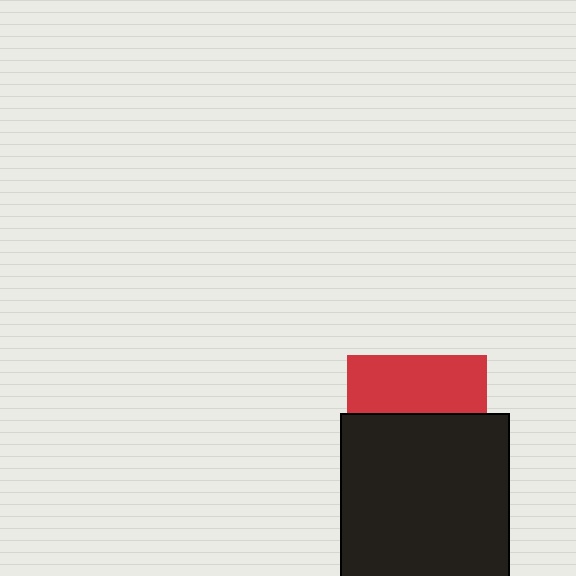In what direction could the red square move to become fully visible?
The red square could move up. That would shift it out from behind the black square entirely.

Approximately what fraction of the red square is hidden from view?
Roughly 59% of the red square is hidden behind the black square.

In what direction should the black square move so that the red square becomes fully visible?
The black square should move down. That is the shortest direction to clear the overlap and leave the red square fully visible.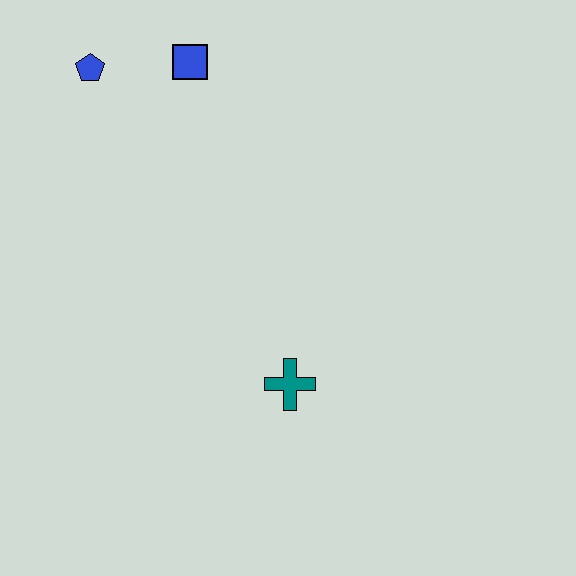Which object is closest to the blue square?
The blue pentagon is closest to the blue square.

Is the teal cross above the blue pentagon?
No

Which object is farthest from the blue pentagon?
The teal cross is farthest from the blue pentagon.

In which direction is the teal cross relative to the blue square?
The teal cross is below the blue square.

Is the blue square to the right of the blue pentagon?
Yes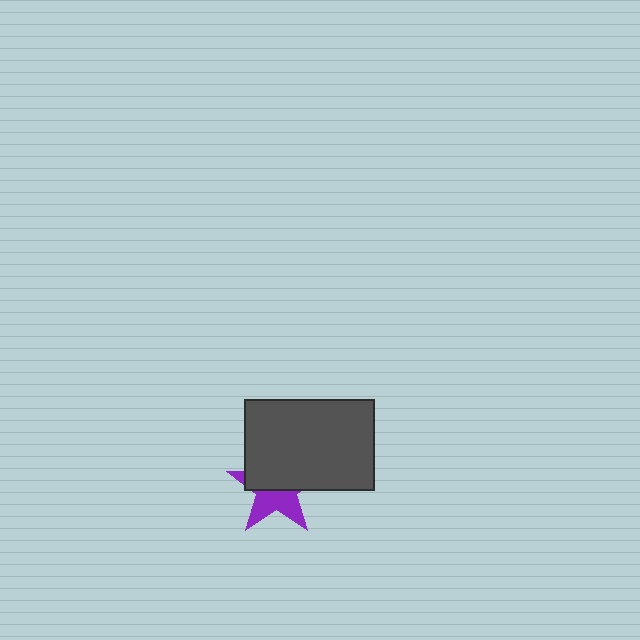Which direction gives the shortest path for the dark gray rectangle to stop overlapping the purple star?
Moving up gives the shortest separation.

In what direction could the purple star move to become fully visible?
The purple star could move down. That would shift it out from behind the dark gray rectangle entirely.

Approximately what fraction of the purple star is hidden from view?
Roughly 56% of the purple star is hidden behind the dark gray rectangle.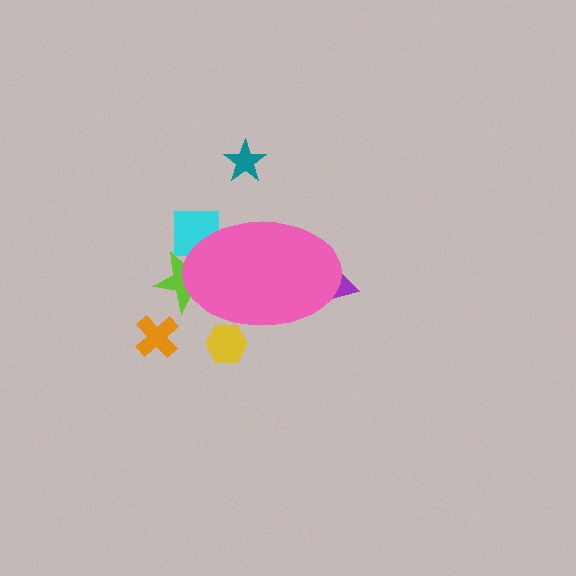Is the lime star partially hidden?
Yes, the lime star is partially hidden behind the pink ellipse.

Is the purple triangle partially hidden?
Yes, the purple triangle is partially hidden behind the pink ellipse.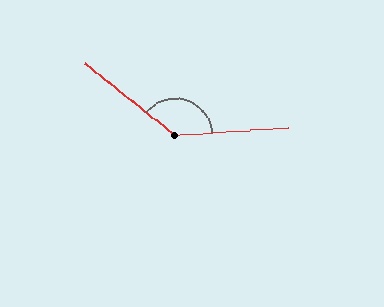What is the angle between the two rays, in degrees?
Approximately 137 degrees.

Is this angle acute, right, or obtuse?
It is obtuse.